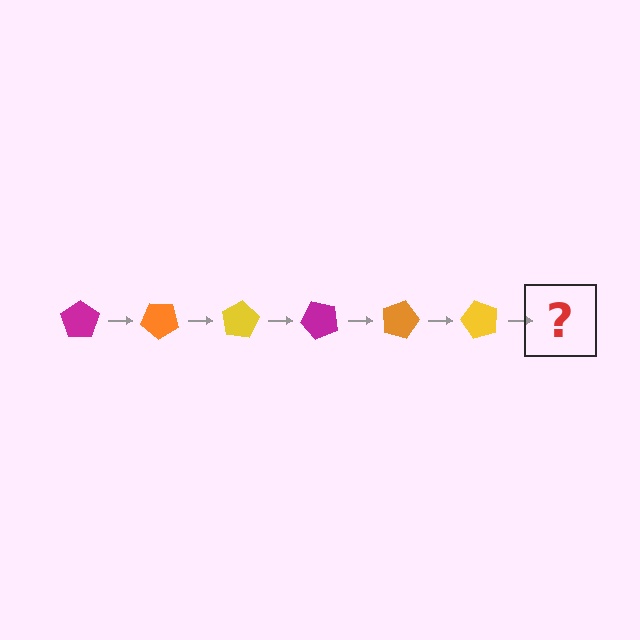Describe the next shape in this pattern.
It should be a magenta pentagon, rotated 240 degrees from the start.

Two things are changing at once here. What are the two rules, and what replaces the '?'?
The two rules are that it rotates 40 degrees each step and the color cycles through magenta, orange, and yellow. The '?' should be a magenta pentagon, rotated 240 degrees from the start.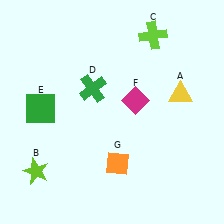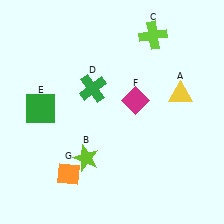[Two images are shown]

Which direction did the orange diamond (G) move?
The orange diamond (G) moved left.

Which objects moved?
The objects that moved are: the lime star (B), the orange diamond (G).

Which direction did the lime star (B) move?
The lime star (B) moved right.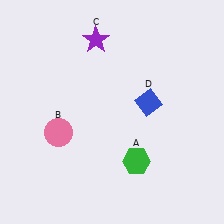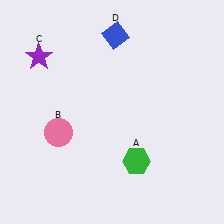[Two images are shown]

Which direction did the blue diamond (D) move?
The blue diamond (D) moved up.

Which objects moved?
The objects that moved are: the purple star (C), the blue diamond (D).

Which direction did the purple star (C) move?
The purple star (C) moved left.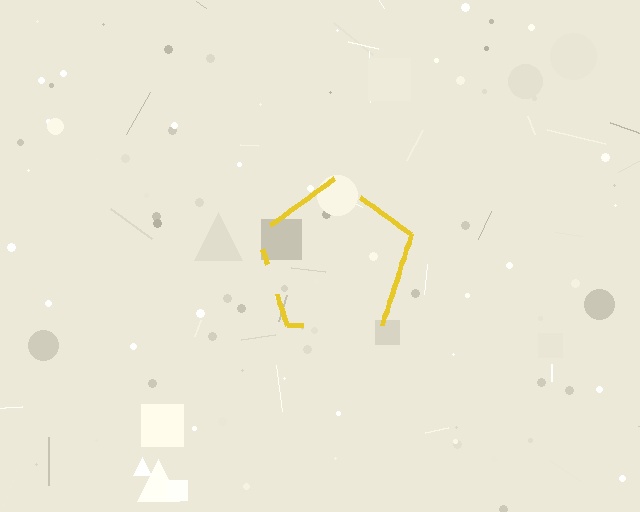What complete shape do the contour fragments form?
The contour fragments form a pentagon.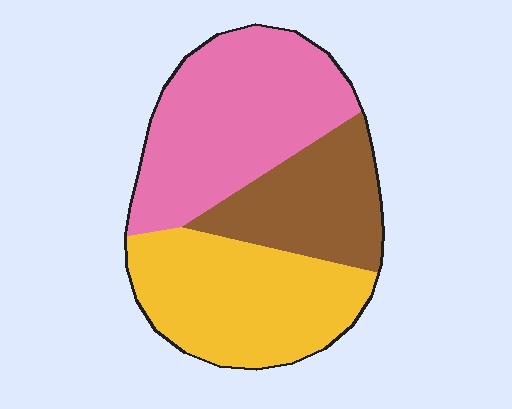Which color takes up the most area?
Pink, at roughly 40%.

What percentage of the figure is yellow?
Yellow covers 36% of the figure.